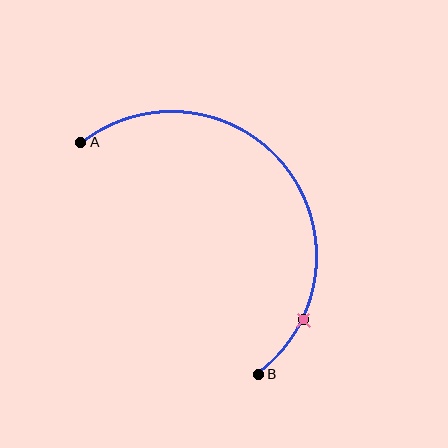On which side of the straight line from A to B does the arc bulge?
The arc bulges above and to the right of the straight line connecting A and B.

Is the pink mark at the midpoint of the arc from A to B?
No. The pink mark lies on the arc but is closer to endpoint B. The arc midpoint would be at the point on the curve equidistant along the arc from both A and B.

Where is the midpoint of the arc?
The arc midpoint is the point on the curve farthest from the straight line joining A and B. It sits above and to the right of that line.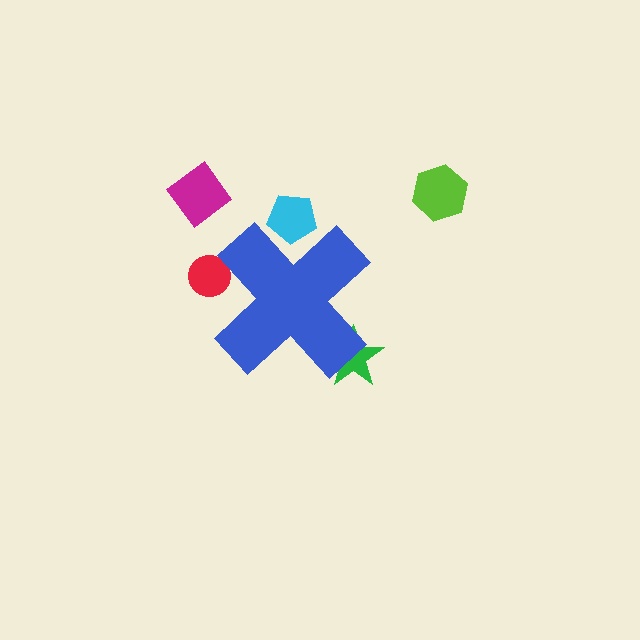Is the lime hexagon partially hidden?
No, the lime hexagon is fully visible.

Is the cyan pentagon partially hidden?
Yes, the cyan pentagon is partially hidden behind the blue cross.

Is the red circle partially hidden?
Yes, the red circle is partially hidden behind the blue cross.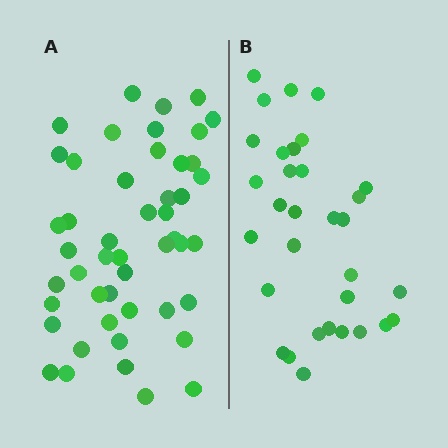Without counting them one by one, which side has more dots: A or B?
Region A (the left region) has more dots.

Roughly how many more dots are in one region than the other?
Region A has approximately 15 more dots than region B.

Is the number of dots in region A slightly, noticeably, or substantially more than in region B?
Region A has substantially more. The ratio is roughly 1.5 to 1.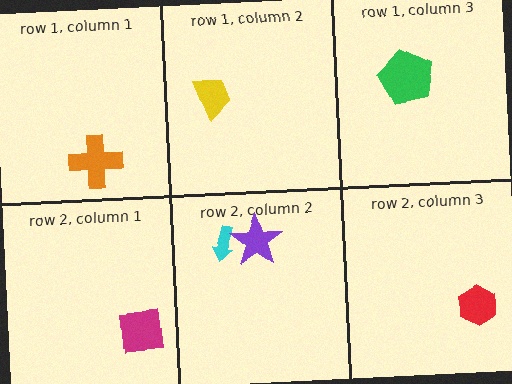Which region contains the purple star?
The row 2, column 2 region.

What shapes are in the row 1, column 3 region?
The green pentagon.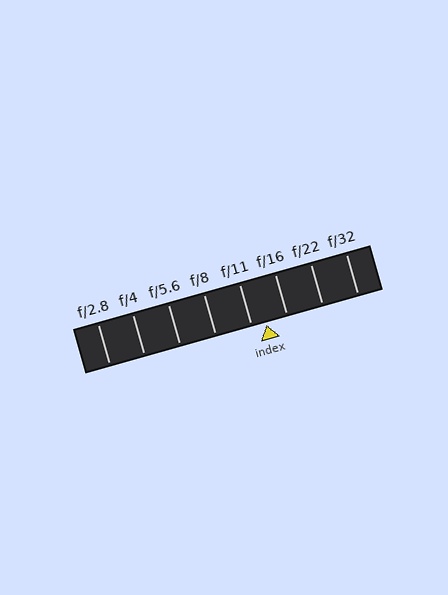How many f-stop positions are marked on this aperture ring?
There are 8 f-stop positions marked.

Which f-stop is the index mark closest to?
The index mark is closest to f/11.